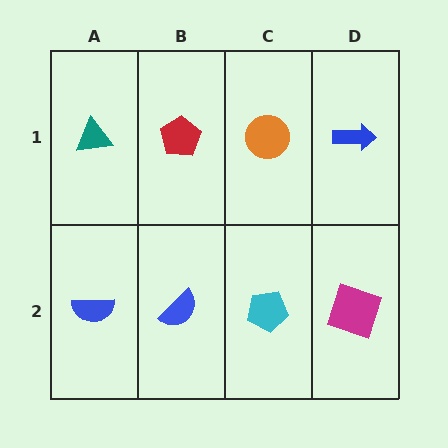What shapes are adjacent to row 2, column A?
A teal triangle (row 1, column A), a blue semicircle (row 2, column B).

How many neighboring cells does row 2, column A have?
2.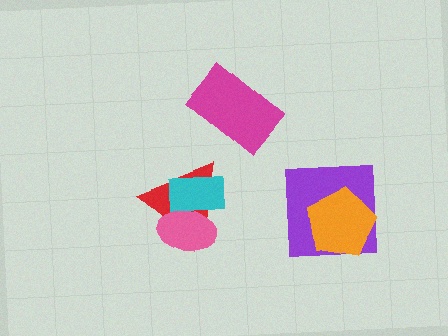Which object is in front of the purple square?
The orange pentagon is in front of the purple square.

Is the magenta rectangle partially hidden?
No, no other shape covers it.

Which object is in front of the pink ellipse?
The cyan rectangle is in front of the pink ellipse.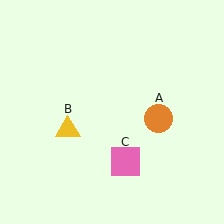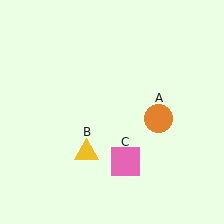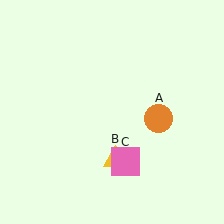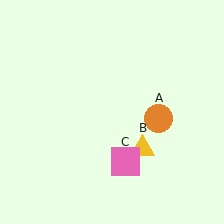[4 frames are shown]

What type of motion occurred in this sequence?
The yellow triangle (object B) rotated counterclockwise around the center of the scene.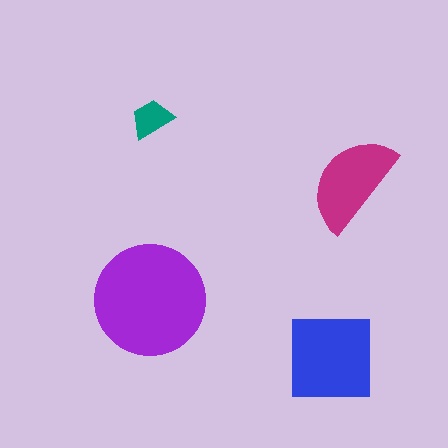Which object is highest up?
The teal trapezoid is topmost.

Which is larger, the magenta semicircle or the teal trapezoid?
The magenta semicircle.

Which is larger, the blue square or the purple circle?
The purple circle.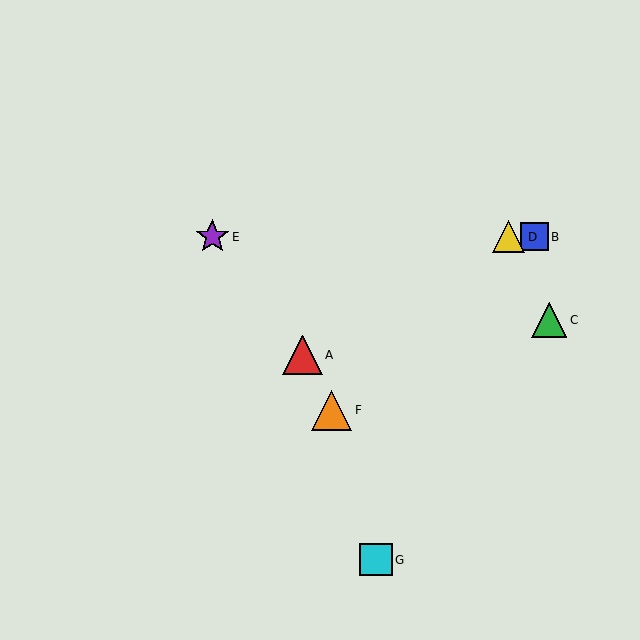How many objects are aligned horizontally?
3 objects (B, D, E) are aligned horizontally.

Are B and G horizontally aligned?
No, B is at y≈237 and G is at y≈560.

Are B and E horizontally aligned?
Yes, both are at y≈237.